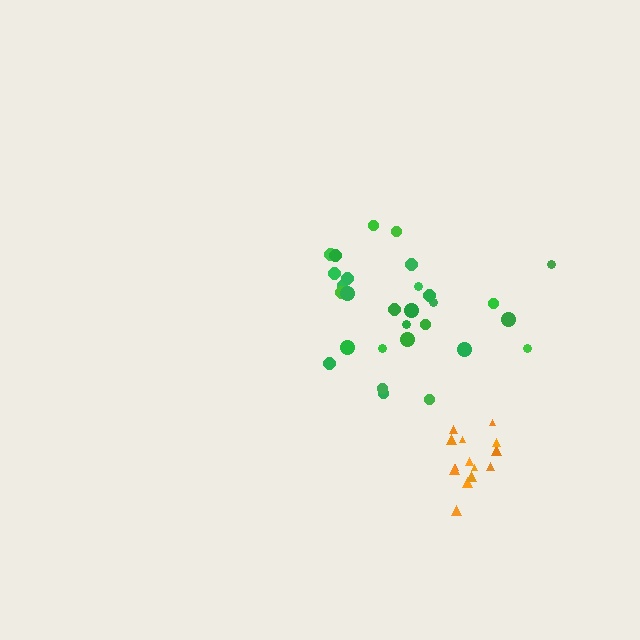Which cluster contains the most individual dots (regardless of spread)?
Green (29).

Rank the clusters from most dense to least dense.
orange, green.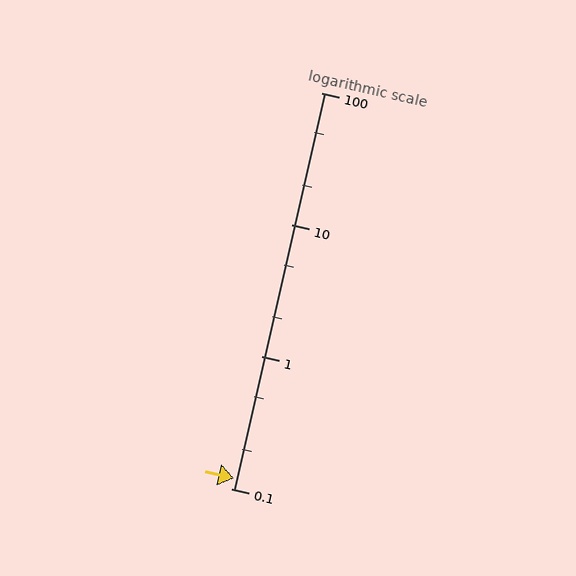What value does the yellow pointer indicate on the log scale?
The pointer indicates approximately 0.12.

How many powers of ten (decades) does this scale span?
The scale spans 3 decades, from 0.1 to 100.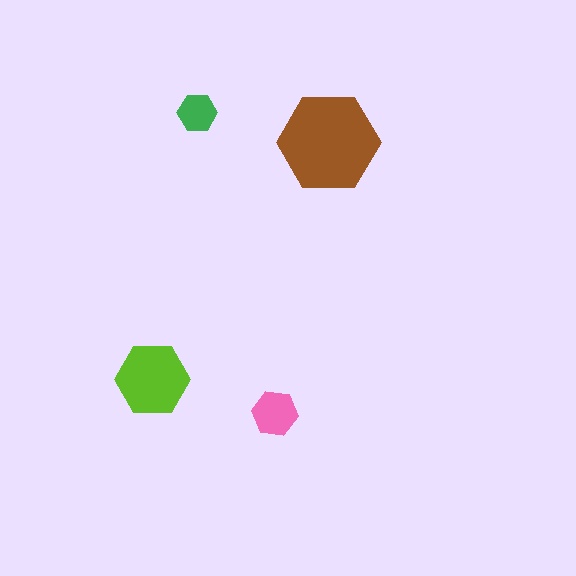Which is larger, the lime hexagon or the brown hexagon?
The brown one.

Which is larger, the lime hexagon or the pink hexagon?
The lime one.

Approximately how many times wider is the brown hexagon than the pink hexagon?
About 2 times wider.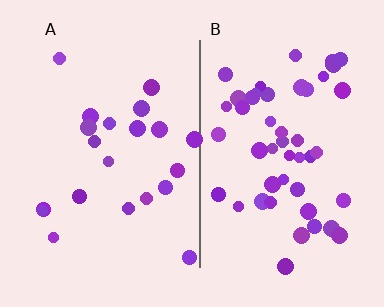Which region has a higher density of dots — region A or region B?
B (the right).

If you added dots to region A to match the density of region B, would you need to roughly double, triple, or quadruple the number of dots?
Approximately double.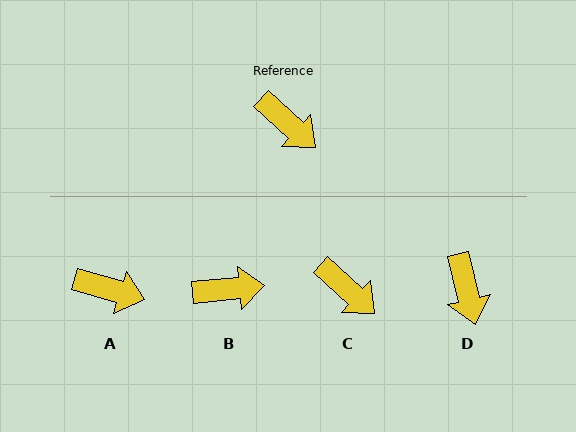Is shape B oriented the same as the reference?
No, it is off by about 47 degrees.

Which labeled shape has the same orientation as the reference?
C.